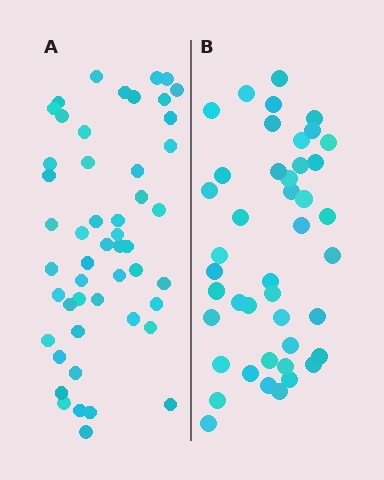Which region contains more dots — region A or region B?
Region A (the left region) has more dots.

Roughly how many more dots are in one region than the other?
Region A has roughly 8 or so more dots than region B.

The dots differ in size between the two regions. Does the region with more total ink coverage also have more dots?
No. Region B has more total ink coverage because its dots are larger, but region A actually contains more individual dots. Total area can be misleading — the number of items is what matters here.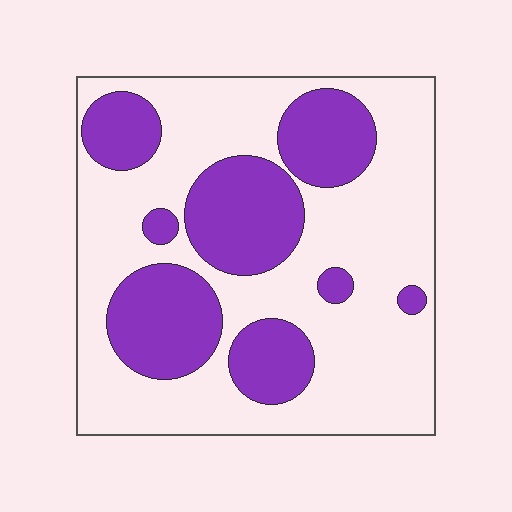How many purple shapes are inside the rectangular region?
8.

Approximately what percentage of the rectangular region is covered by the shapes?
Approximately 35%.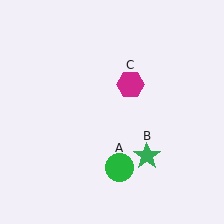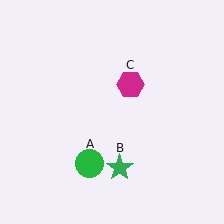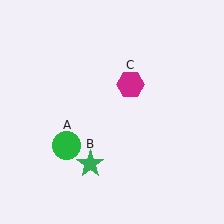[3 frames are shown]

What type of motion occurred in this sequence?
The green circle (object A), green star (object B) rotated clockwise around the center of the scene.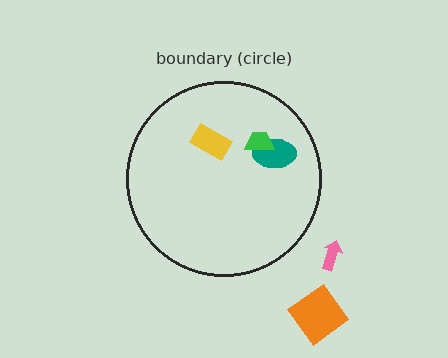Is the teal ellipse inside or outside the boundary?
Inside.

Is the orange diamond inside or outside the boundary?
Outside.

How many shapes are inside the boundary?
3 inside, 2 outside.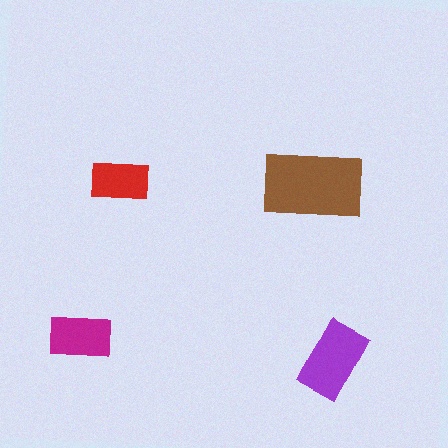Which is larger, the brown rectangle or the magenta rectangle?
The brown one.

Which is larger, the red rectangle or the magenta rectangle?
The magenta one.